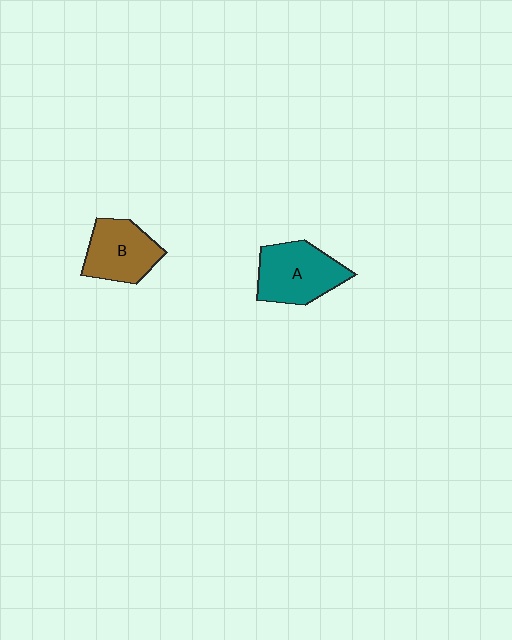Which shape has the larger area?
Shape A (teal).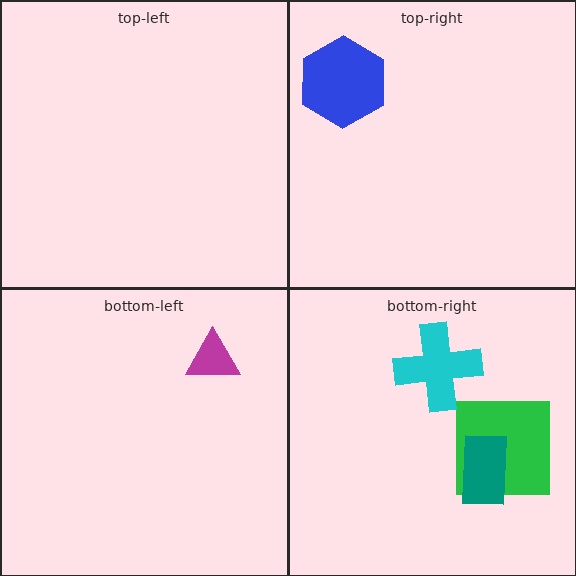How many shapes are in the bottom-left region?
1.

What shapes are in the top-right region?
The blue hexagon.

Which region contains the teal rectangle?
The bottom-right region.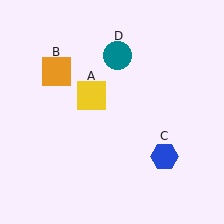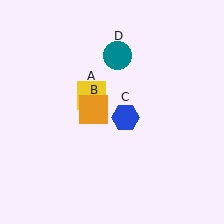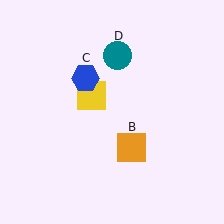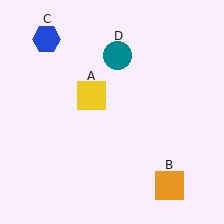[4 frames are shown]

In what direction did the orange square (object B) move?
The orange square (object B) moved down and to the right.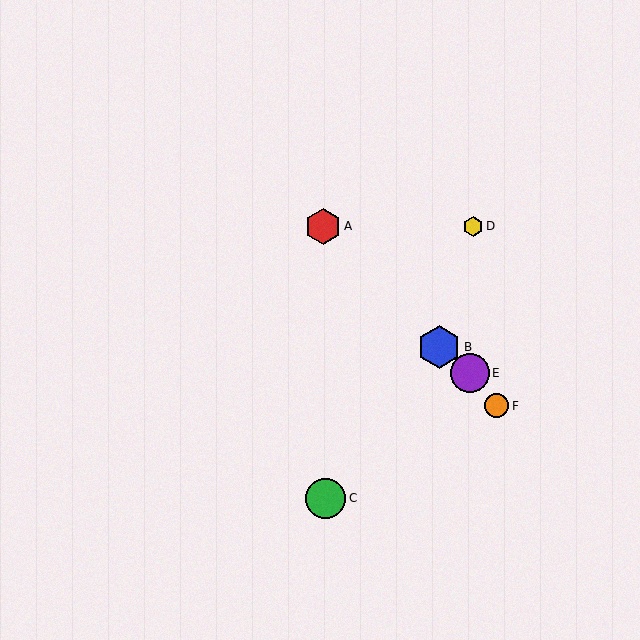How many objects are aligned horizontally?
2 objects (A, D) are aligned horizontally.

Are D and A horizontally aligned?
Yes, both are at y≈226.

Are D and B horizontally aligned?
No, D is at y≈226 and B is at y≈347.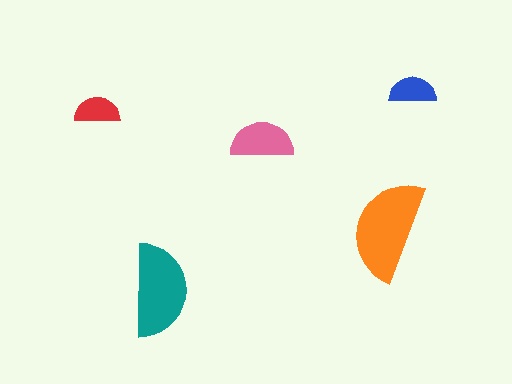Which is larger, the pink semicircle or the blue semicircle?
The pink one.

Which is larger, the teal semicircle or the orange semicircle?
The orange one.